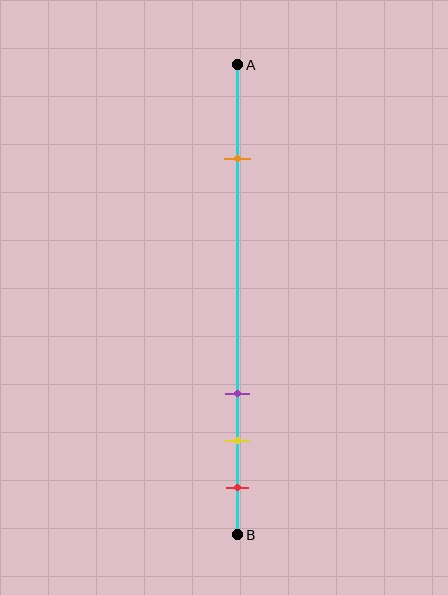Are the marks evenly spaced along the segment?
No, the marks are not evenly spaced.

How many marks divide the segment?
There are 4 marks dividing the segment.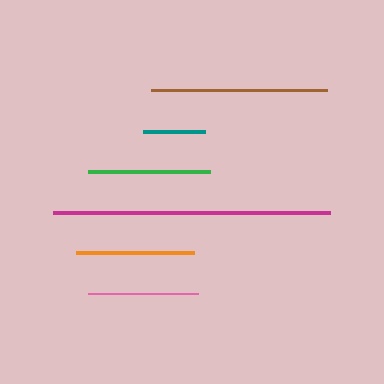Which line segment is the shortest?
The teal line is the shortest at approximately 62 pixels.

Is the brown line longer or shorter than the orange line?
The brown line is longer than the orange line.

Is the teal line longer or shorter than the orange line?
The orange line is longer than the teal line.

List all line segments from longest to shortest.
From longest to shortest: magenta, brown, green, orange, pink, teal.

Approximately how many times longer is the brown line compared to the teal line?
The brown line is approximately 2.8 times the length of the teal line.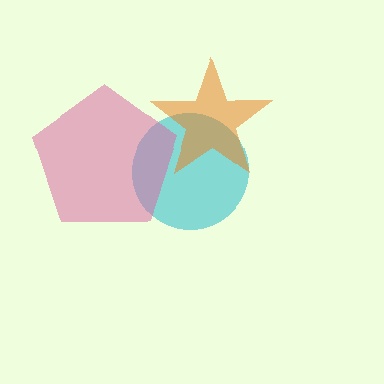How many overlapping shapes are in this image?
There are 3 overlapping shapes in the image.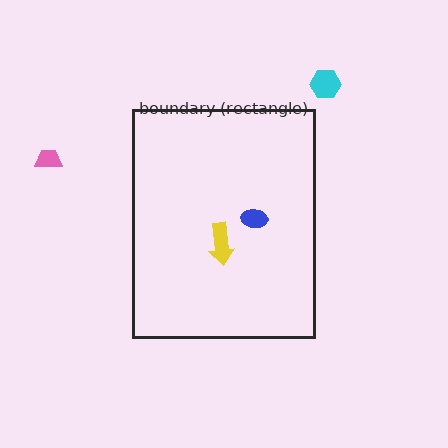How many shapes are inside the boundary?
2 inside, 2 outside.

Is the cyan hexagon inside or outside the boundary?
Outside.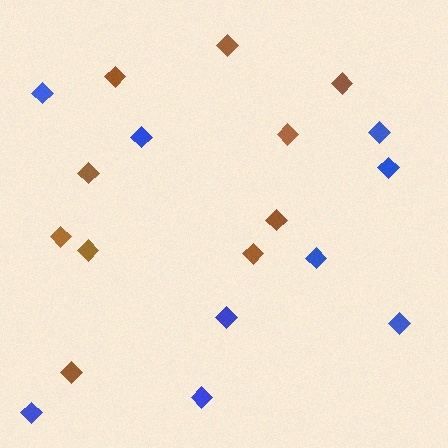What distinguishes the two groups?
There are 2 groups: one group of brown diamonds (10) and one group of blue diamonds (9).